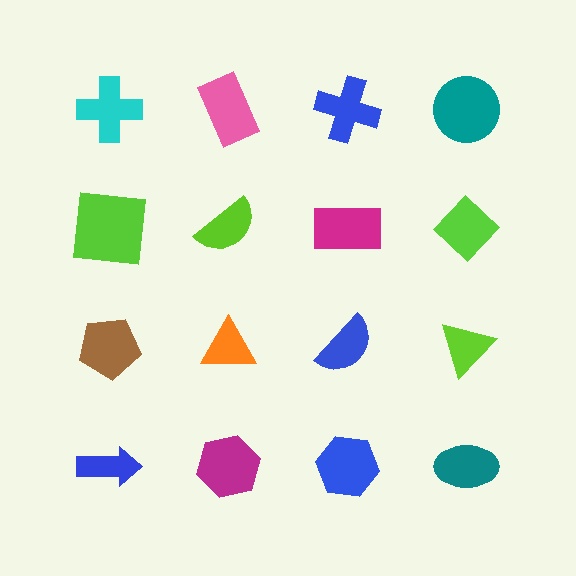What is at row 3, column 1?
A brown pentagon.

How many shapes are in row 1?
4 shapes.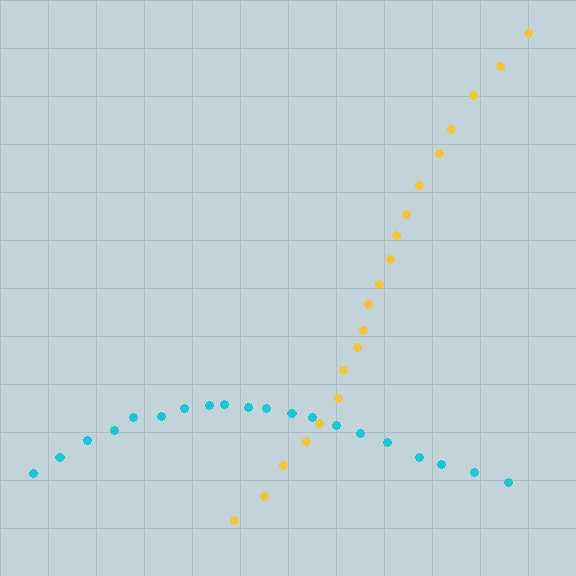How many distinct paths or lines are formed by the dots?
There are 2 distinct paths.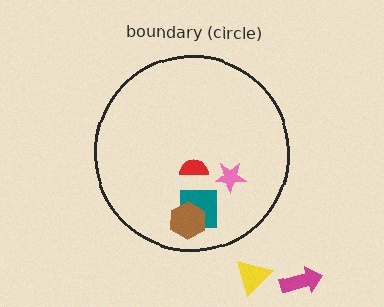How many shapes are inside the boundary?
4 inside, 2 outside.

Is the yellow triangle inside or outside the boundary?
Outside.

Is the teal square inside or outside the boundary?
Inside.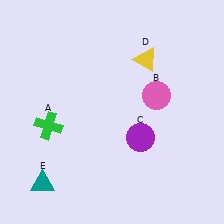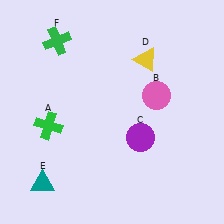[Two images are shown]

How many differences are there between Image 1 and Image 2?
There is 1 difference between the two images.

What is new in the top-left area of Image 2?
A green cross (F) was added in the top-left area of Image 2.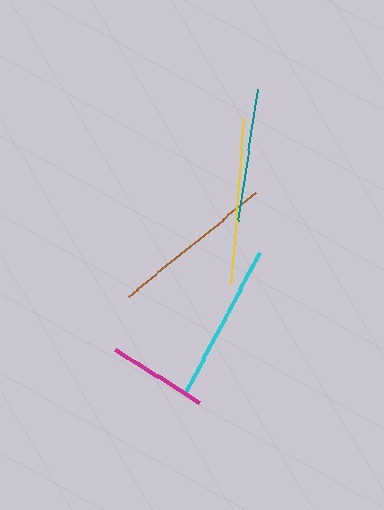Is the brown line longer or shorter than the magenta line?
The brown line is longer than the magenta line.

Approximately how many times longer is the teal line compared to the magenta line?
The teal line is approximately 1.4 times the length of the magenta line.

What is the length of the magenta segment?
The magenta segment is approximately 99 pixels long.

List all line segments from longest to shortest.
From longest to shortest: yellow, brown, cyan, teal, magenta.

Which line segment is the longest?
The yellow line is the longest at approximately 166 pixels.